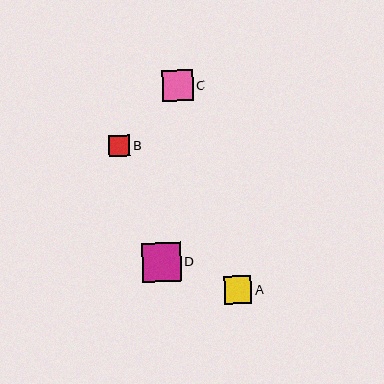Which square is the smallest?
Square B is the smallest with a size of approximately 21 pixels.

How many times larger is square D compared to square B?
Square D is approximately 1.9 times the size of square B.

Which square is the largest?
Square D is the largest with a size of approximately 39 pixels.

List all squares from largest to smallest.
From largest to smallest: D, C, A, B.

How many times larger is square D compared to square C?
Square D is approximately 1.3 times the size of square C.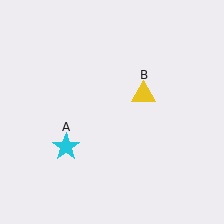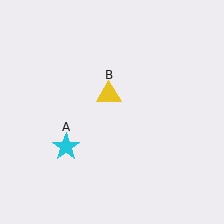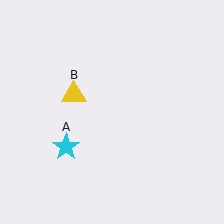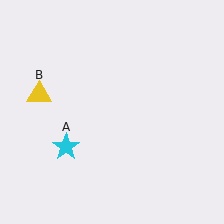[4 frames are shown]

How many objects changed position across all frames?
1 object changed position: yellow triangle (object B).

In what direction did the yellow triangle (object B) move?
The yellow triangle (object B) moved left.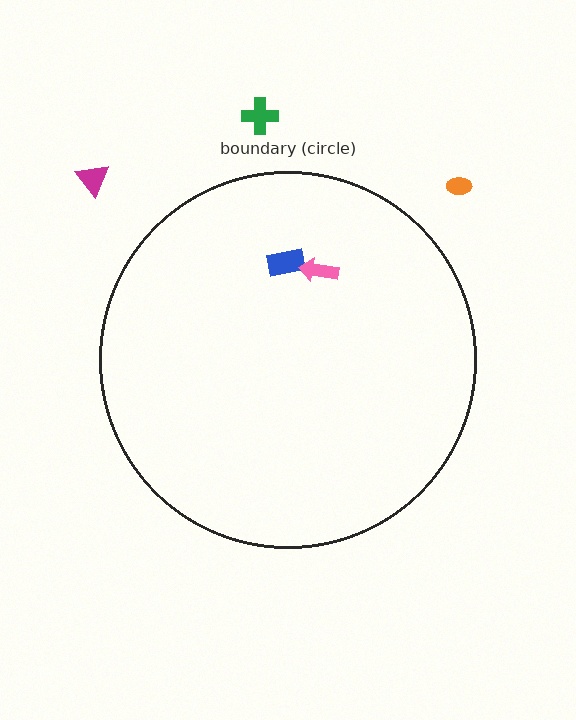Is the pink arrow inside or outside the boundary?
Inside.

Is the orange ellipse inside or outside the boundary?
Outside.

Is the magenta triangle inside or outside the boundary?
Outside.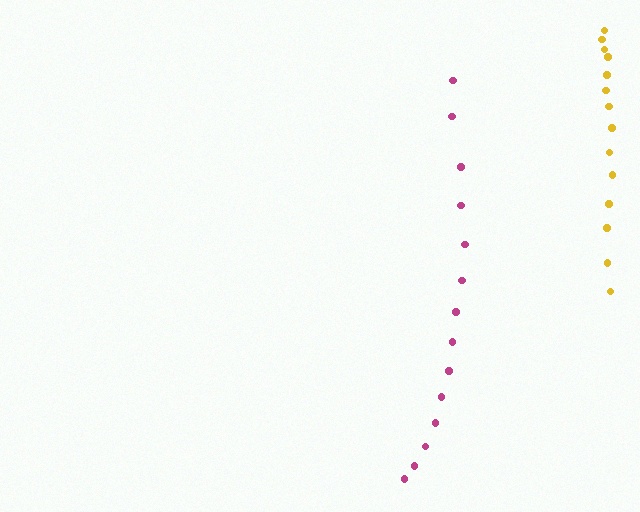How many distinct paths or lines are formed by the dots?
There are 2 distinct paths.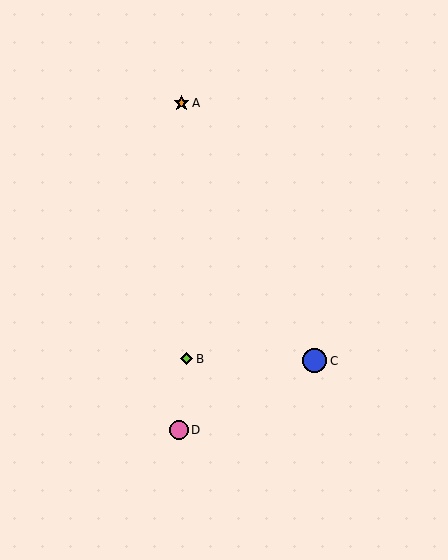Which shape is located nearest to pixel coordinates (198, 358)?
The lime diamond (labeled B) at (186, 359) is nearest to that location.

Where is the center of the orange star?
The center of the orange star is at (182, 103).